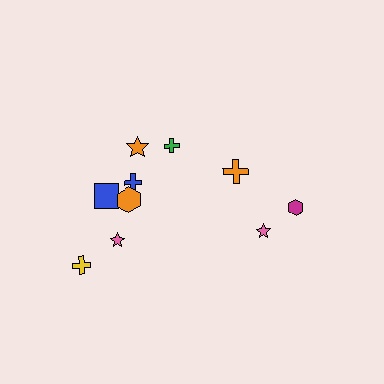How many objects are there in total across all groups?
There are 10 objects.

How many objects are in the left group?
There are 7 objects.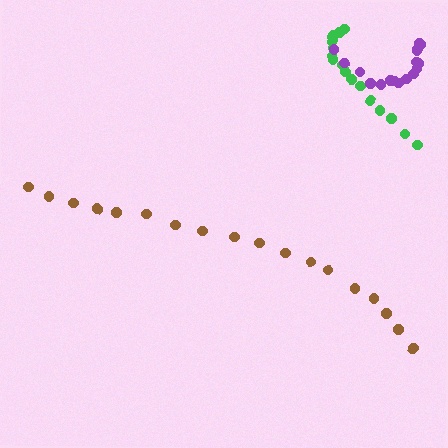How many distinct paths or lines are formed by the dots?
There are 3 distinct paths.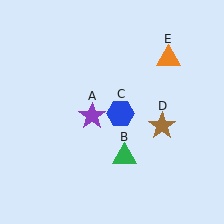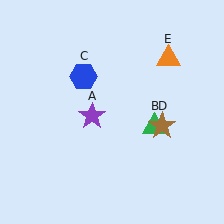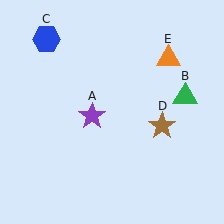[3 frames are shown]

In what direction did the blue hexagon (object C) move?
The blue hexagon (object C) moved up and to the left.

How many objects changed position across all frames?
2 objects changed position: green triangle (object B), blue hexagon (object C).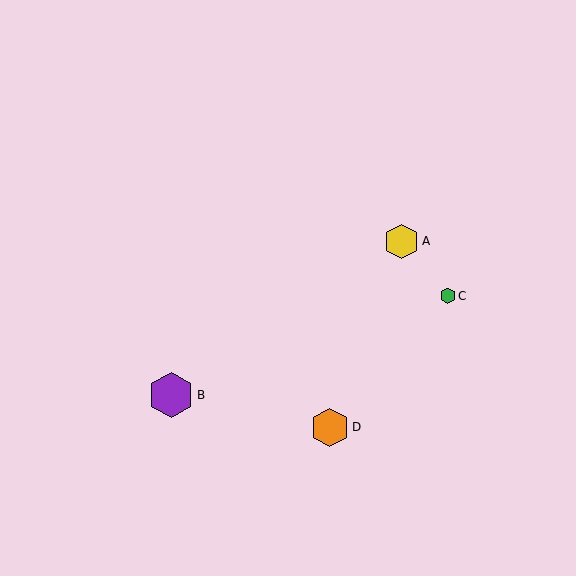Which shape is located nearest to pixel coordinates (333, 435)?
The orange hexagon (labeled D) at (330, 427) is nearest to that location.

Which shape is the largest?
The purple hexagon (labeled B) is the largest.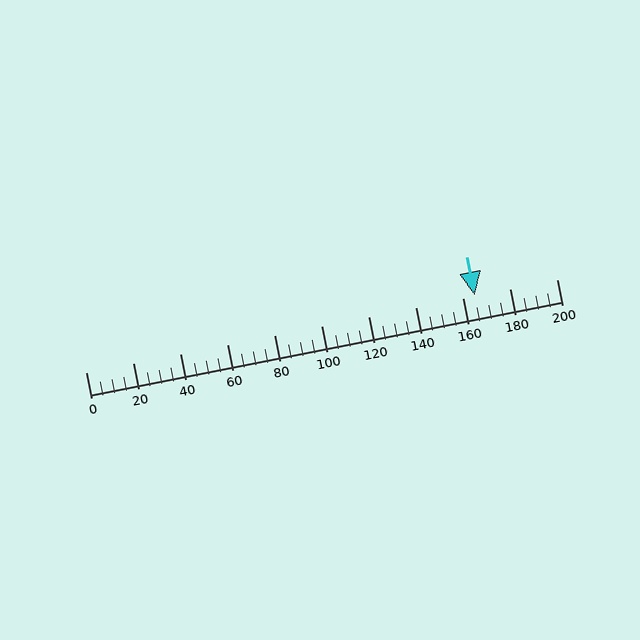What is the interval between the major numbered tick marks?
The major tick marks are spaced 20 units apart.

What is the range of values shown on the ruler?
The ruler shows values from 0 to 200.